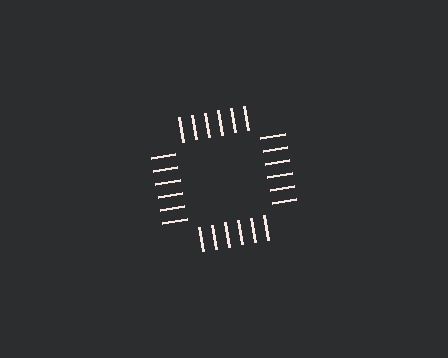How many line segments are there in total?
24 — 6 along each of the 4 edges.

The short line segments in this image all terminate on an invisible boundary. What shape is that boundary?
An illusory square — the line segments terminate on its edges but no continuous stroke is drawn.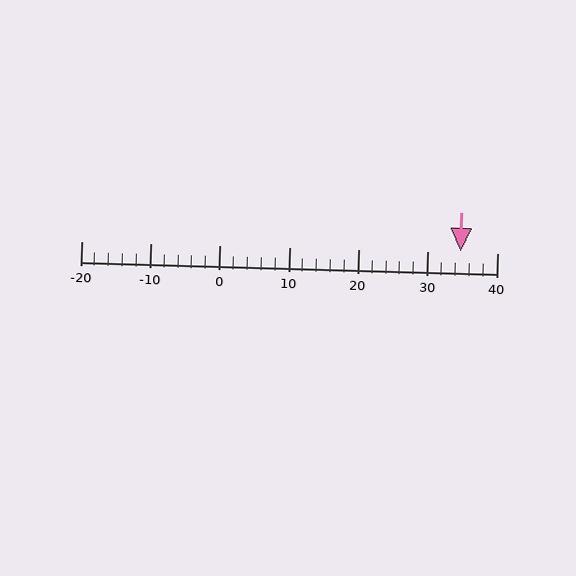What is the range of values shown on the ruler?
The ruler shows values from -20 to 40.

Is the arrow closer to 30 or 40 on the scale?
The arrow is closer to 30.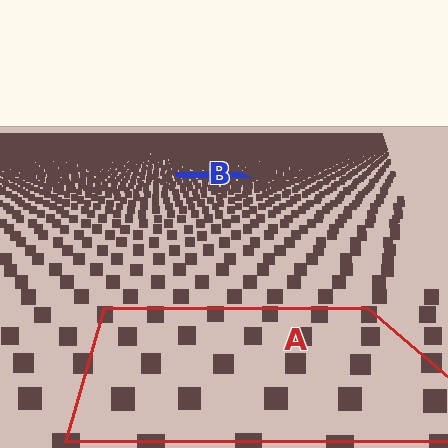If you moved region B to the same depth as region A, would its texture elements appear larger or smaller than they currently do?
They would appear larger. At a closer depth, the same texture elements are projected at a bigger on-screen size.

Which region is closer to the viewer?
Region A is closer. The texture elements there are larger and more spread out.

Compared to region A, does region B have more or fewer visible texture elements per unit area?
Region B has more texture elements per unit area — they are packed more densely because it is farther away.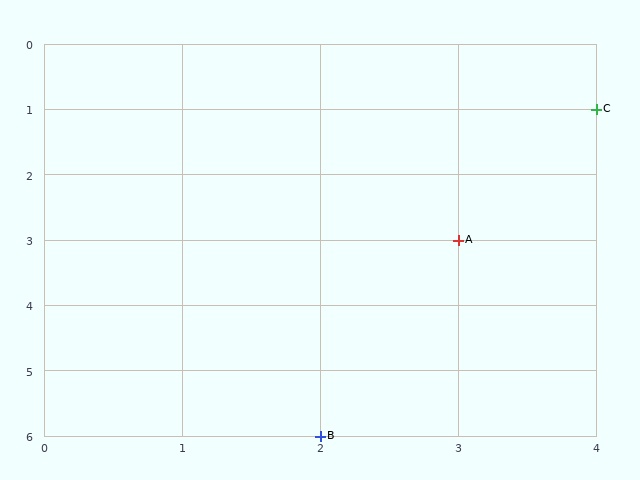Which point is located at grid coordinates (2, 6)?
Point B is at (2, 6).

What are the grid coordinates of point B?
Point B is at grid coordinates (2, 6).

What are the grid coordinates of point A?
Point A is at grid coordinates (3, 3).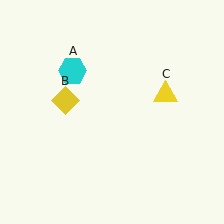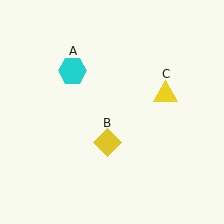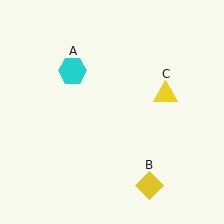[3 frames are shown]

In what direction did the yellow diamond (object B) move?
The yellow diamond (object B) moved down and to the right.